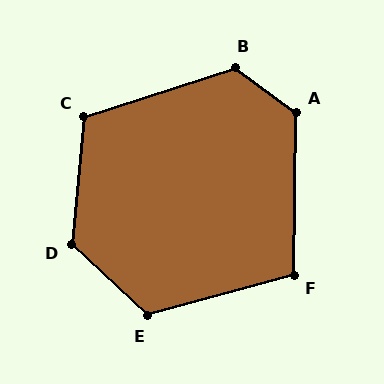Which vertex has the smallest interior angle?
F, at approximately 106 degrees.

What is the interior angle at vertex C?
Approximately 113 degrees (obtuse).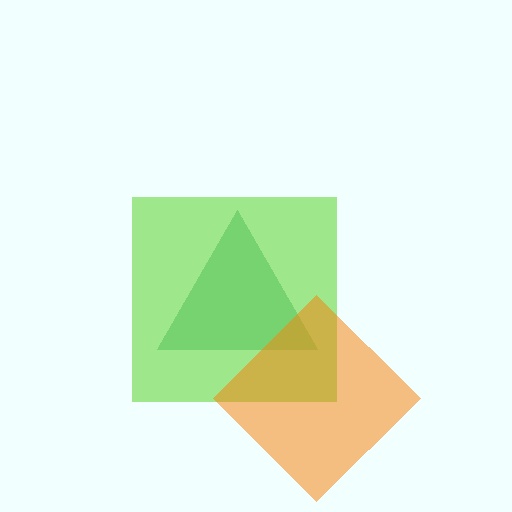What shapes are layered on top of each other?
The layered shapes are: a lime square, a green triangle, an orange diamond.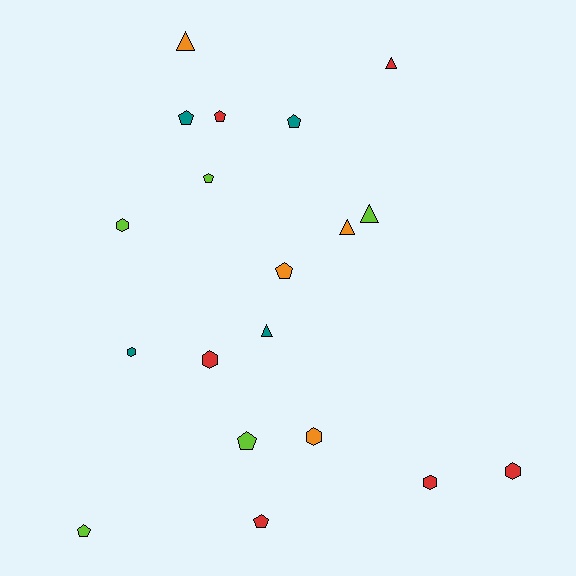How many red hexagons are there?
There are 3 red hexagons.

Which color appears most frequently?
Red, with 6 objects.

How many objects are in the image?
There are 19 objects.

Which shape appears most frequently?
Pentagon, with 8 objects.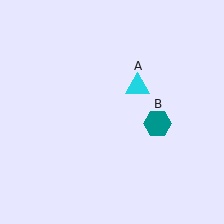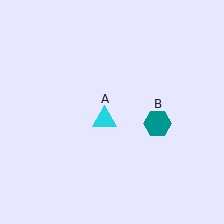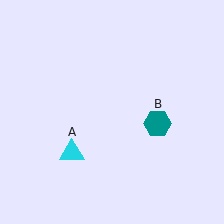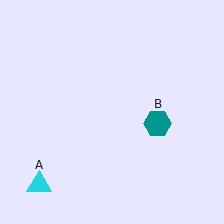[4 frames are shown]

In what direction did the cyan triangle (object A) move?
The cyan triangle (object A) moved down and to the left.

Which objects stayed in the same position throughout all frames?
Teal hexagon (object B) remained stationary.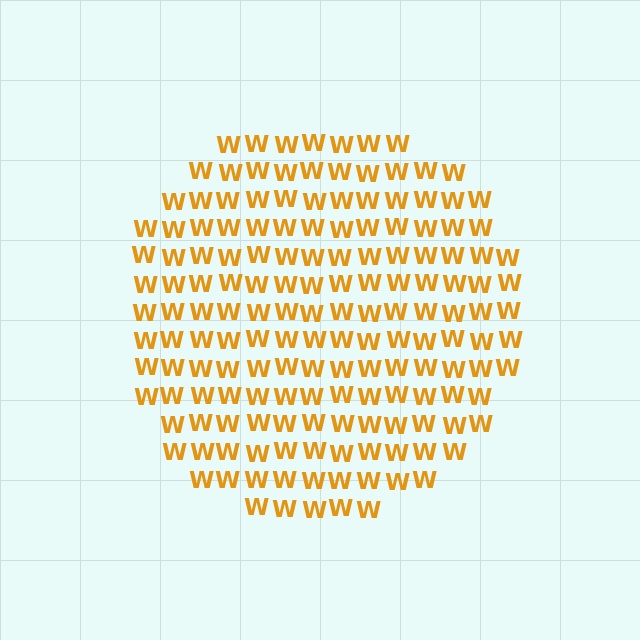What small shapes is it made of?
It is made of small letter W's.